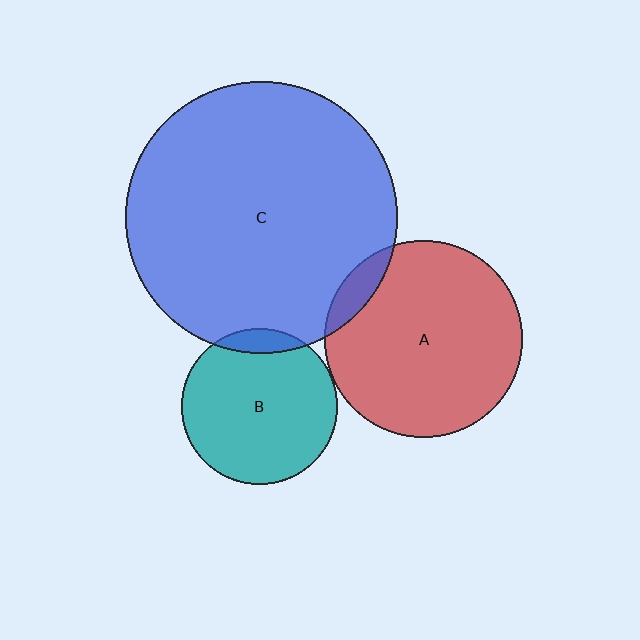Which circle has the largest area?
Circle C (blue).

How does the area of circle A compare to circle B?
Approximately 1.6 times.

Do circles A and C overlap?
Yes.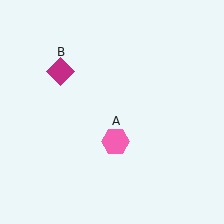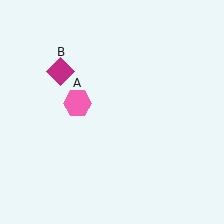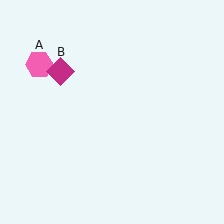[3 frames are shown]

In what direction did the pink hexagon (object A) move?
The pink hexagon (object A) moved up and to the left.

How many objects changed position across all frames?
1 object changed position: pink hexagon (object A).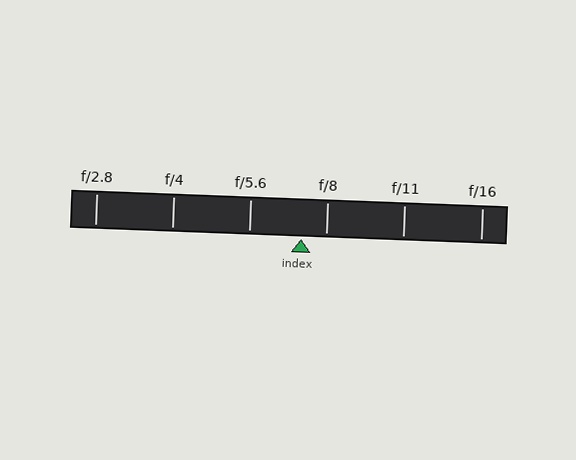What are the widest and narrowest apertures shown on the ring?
The widest aperture shown is f/2.8 and the narrowest is f/16.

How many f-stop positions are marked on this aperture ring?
There are 6 f-stop positions marked.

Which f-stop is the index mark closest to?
The index mark is closest to f/8.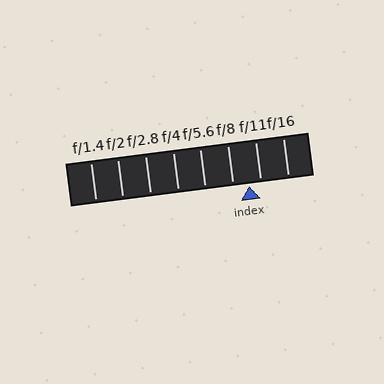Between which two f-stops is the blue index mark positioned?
The index mark is between f/8 and f/11.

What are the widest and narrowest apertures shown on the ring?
The widest aperture shown is f/1.4 and the narrowest is f/16.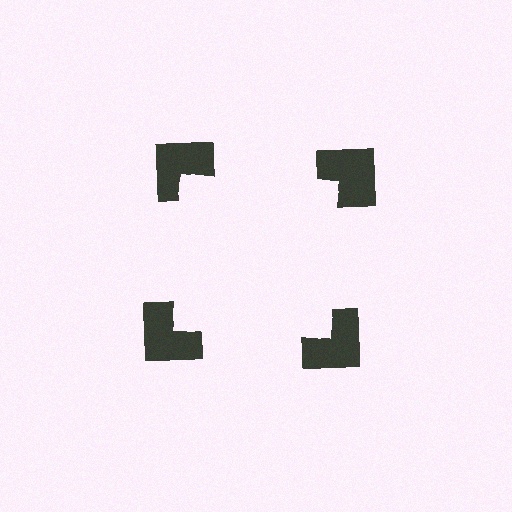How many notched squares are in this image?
There are 4 — one at each vertex of the illusory square.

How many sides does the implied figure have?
4 sides.